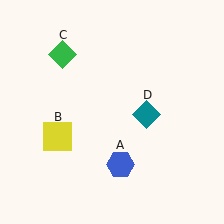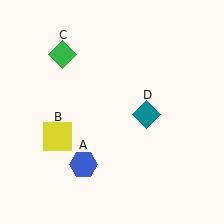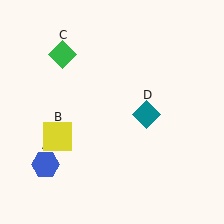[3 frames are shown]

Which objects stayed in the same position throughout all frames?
Yellow square (object B) and green diamond (object C) and teal diamond (object D) remained stationary.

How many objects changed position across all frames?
1 object changed position: blue hexagon (object A).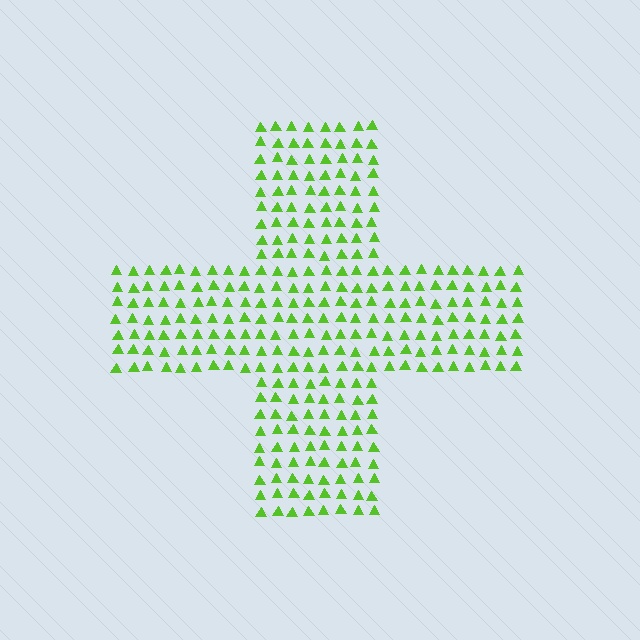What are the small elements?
The small elements are triangles.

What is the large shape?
The large shape is a cross.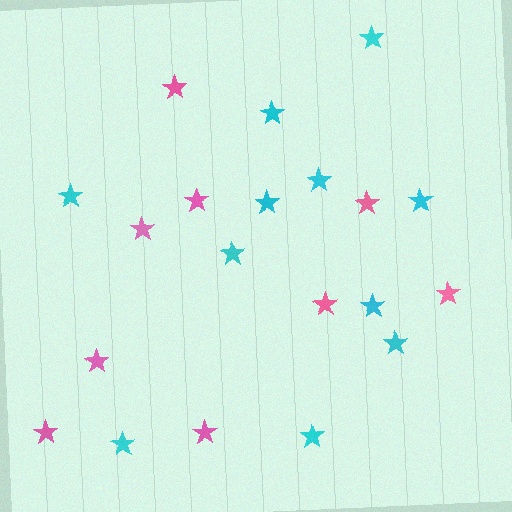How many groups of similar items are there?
There are 2 groups: one group of pink stars (9) and one group of cyan stars (11).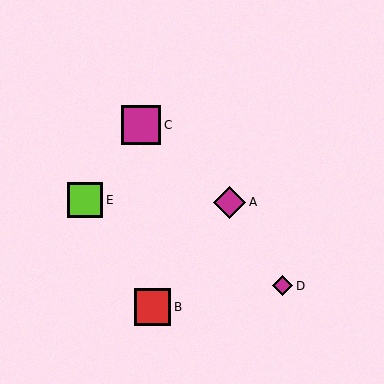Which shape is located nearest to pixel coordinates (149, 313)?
The red square (labeled B) at (152, 307) is nearest to that location.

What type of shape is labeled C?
Shape C is a magenta square.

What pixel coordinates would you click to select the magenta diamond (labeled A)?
Click at (230, 202) to select the magenta diamond A.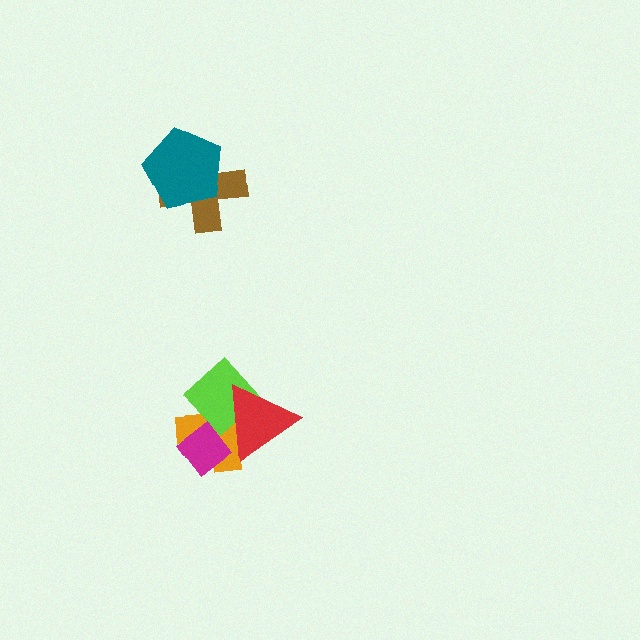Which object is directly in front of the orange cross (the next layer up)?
The lime diamond is directly in front of the orange cross.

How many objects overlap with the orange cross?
3 objects overlap with the orange cross.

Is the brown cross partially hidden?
Yes, it is partially covered by another shape.